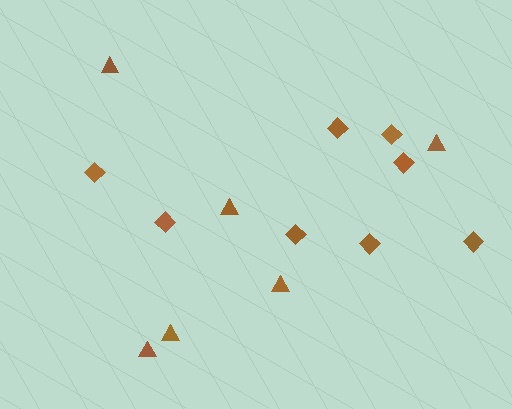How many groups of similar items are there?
There are 2 groups: one group of diamonds (8) and one group of triangles (6).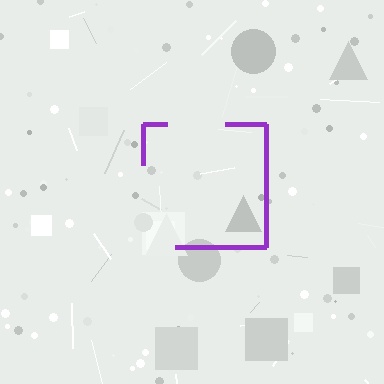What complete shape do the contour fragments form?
The contour fragments form a square.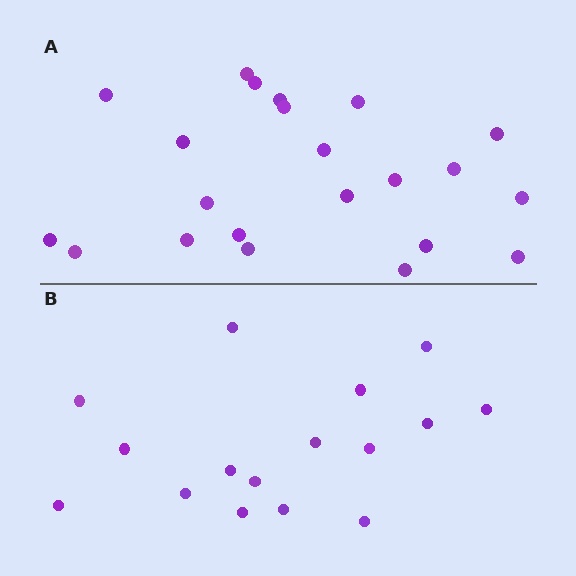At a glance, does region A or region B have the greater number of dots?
Region A (the top region) has more dots.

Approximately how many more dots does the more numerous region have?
Region A has about 6 more dots than region B.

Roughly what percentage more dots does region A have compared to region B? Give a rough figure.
About 40% more.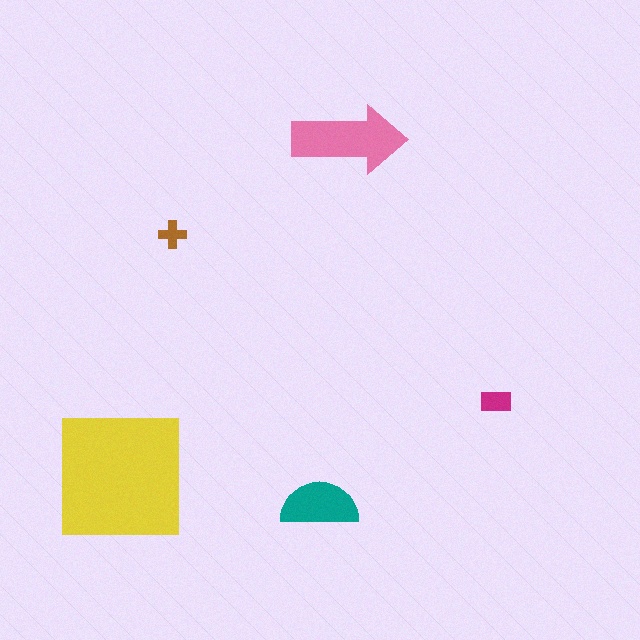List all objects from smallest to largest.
The brown cross, the magenta rectangle, the teal semicircle, the pink arrow, the yellow square.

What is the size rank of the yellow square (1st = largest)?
1st.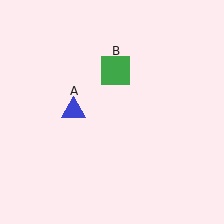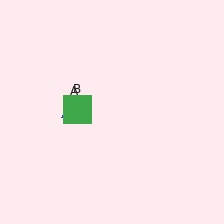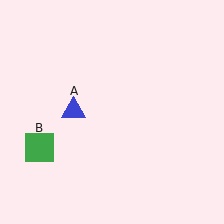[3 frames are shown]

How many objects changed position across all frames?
1 object changed position: green square (object B).